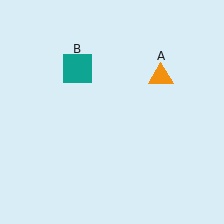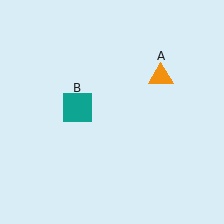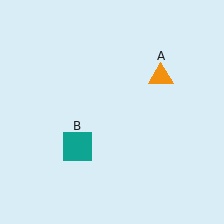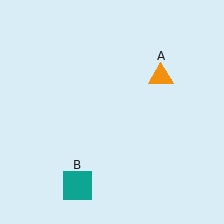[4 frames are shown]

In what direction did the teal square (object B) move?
The teal square (object B) moved down.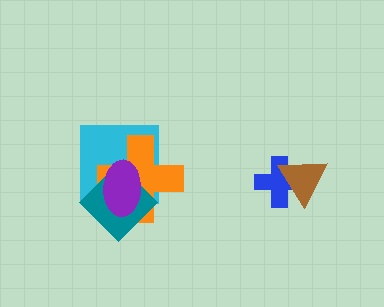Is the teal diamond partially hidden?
Yes, it is partially covered by another shape.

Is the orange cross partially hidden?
Yes, it is partially covered by another shape.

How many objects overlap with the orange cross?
3 objects overlap with the orange cross.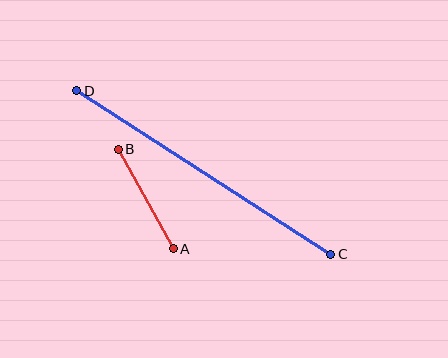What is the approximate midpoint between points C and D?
The midpoint is at approximately (204, 173) pixels.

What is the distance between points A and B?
The distance is approximately 114 pixels.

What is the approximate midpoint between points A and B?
The midpoint is at approximately (146, 199) pixels.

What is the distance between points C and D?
The distance is approximately 302 pixels.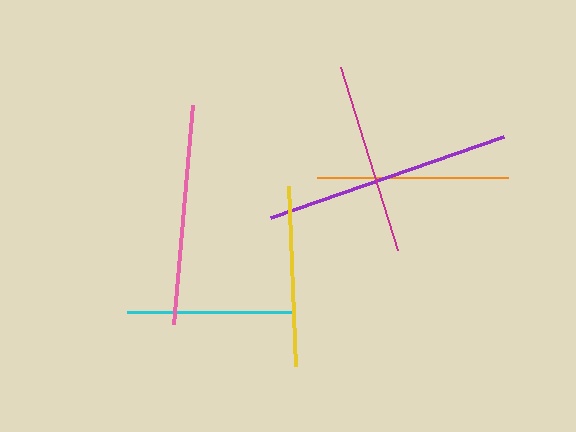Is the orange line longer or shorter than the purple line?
The purple line is longer than the orange line.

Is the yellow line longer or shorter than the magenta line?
The magenta line is longer than the yellow line.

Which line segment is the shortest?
The cyan line is the shortest at approximately 167 pixels.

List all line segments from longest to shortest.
From longest to shortest: purple, pink, magenta, orange, yellow, cyan.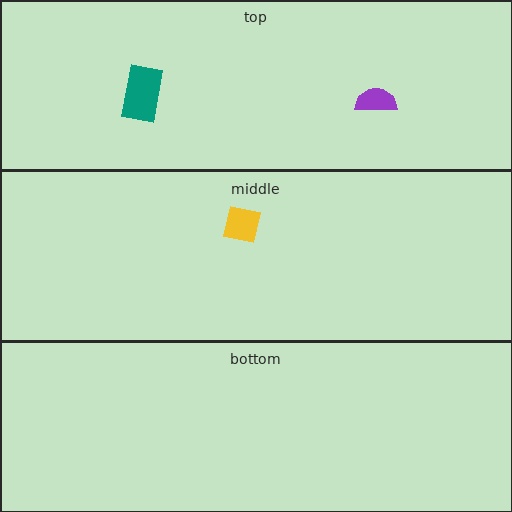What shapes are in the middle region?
The yellow square.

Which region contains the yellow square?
The middle region.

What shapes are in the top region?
The purple semicircle, the teal rectangle.